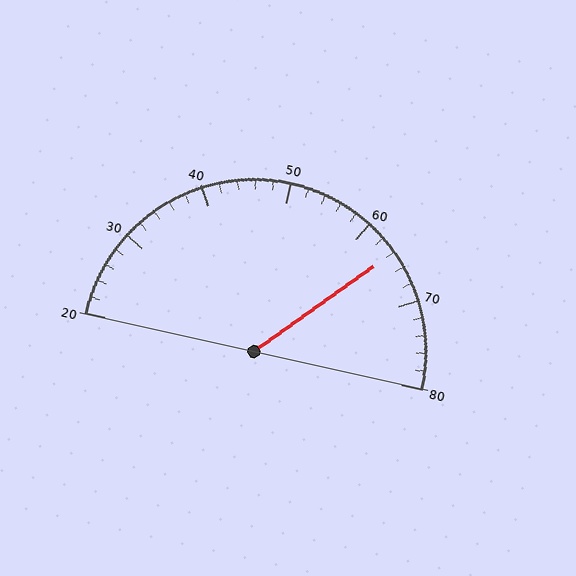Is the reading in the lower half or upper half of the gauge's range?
The reading is in the upper half of the range (20 to 80).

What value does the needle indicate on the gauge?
The needle indicates approximately 64.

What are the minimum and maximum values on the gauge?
The gauge ranges from 20 to 80.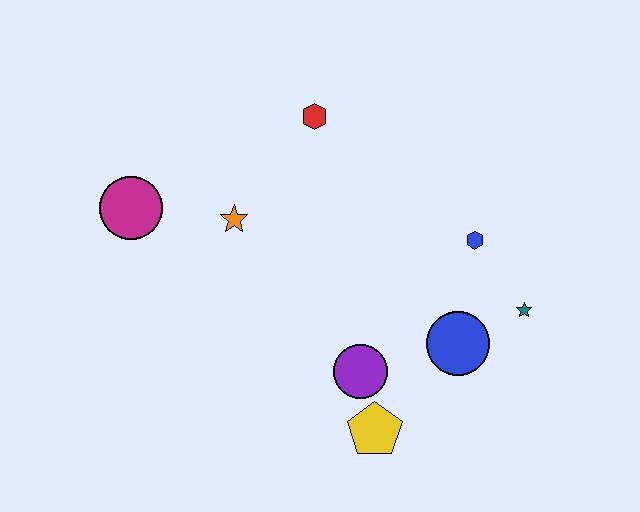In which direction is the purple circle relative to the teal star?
The purple circle is to the left of the teal star.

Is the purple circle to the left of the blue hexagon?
Yes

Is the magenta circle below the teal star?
No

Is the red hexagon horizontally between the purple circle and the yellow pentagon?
No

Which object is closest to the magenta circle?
The orange star is closest to the magenta circle.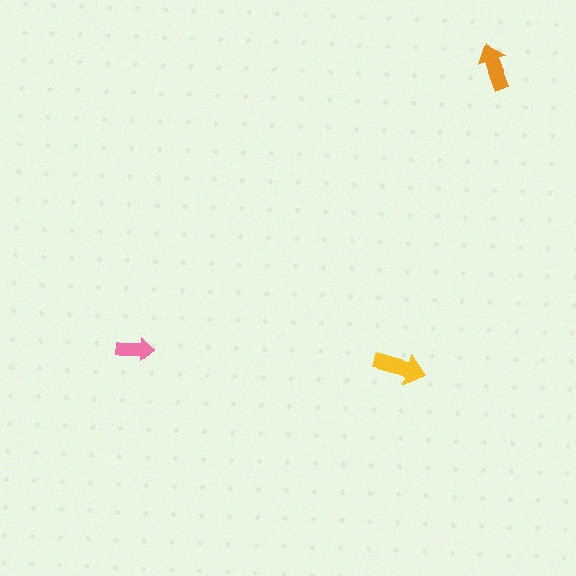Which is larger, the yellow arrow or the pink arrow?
The yellow one.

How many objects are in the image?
There are 3 objects in the image.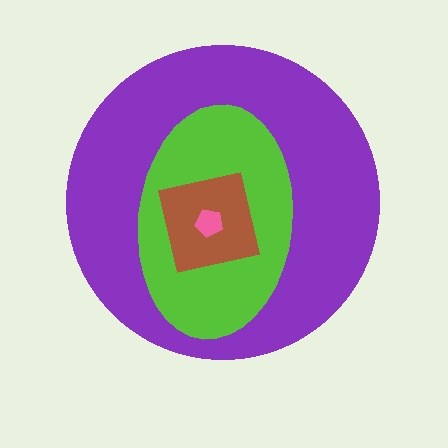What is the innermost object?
The pink pentagon.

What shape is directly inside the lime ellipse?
The brown square.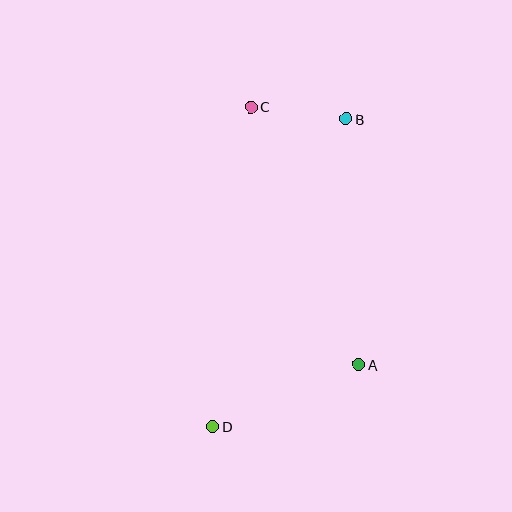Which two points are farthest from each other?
Points B and D are farthest from each other.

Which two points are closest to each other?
Points B and C are closest to each other.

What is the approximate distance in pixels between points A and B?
The distance between A and B is approximately 246 pixels.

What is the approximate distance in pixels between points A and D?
The distance between A and D is approximately 159 pixels.